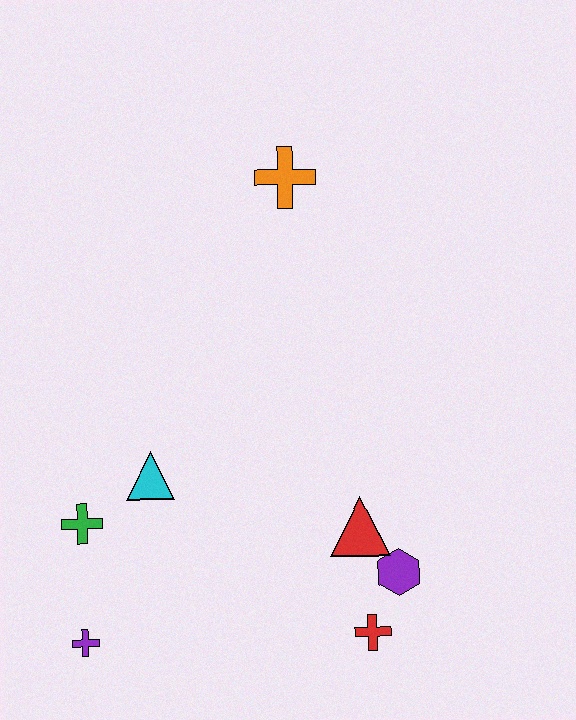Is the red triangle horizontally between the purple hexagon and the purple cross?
Yes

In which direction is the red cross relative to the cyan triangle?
The red cross is to the right of the cyan triangle.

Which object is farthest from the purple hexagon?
The orange cross is farthest from the purple hexagon.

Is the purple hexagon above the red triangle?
No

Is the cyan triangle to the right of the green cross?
Yes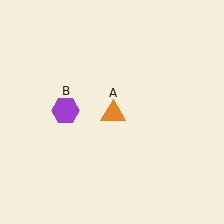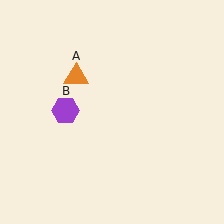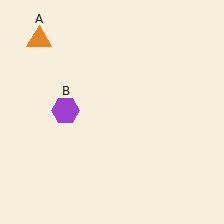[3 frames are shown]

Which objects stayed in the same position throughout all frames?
Purple hexagon (object B) remained stationary.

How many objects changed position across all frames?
1 object changed position: orange triangle (object A).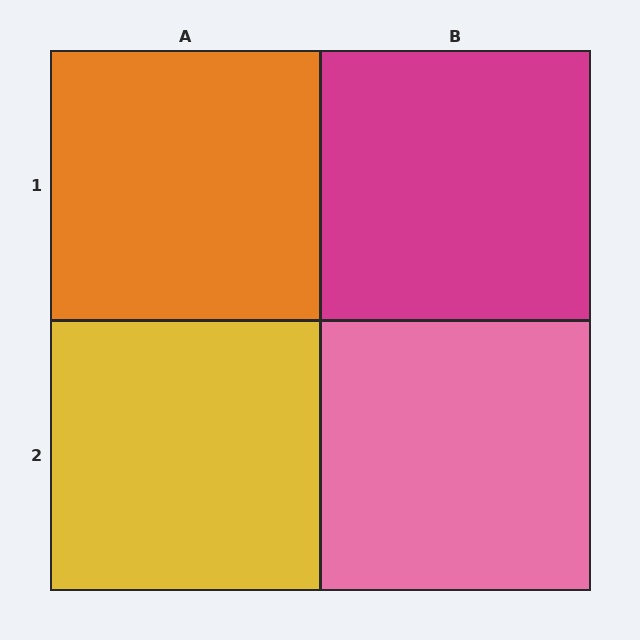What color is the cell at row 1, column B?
Magenta.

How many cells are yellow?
1 cell is yellow.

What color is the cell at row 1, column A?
Orange.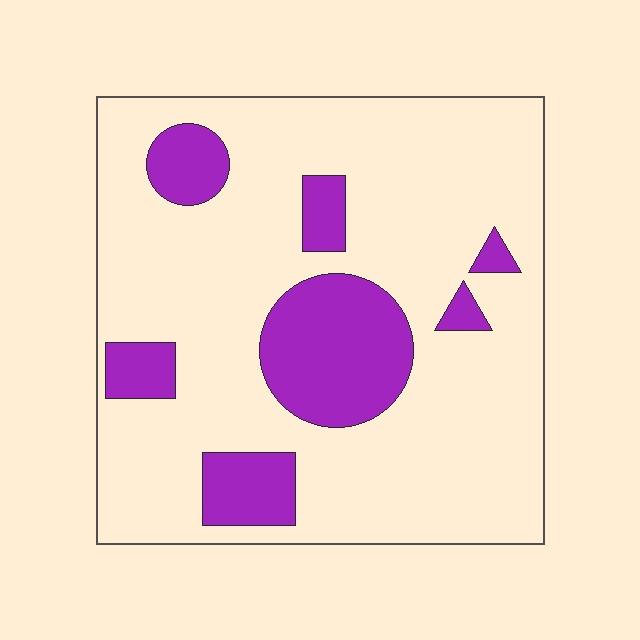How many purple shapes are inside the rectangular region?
7.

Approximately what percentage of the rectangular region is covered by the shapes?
Approximately 20%.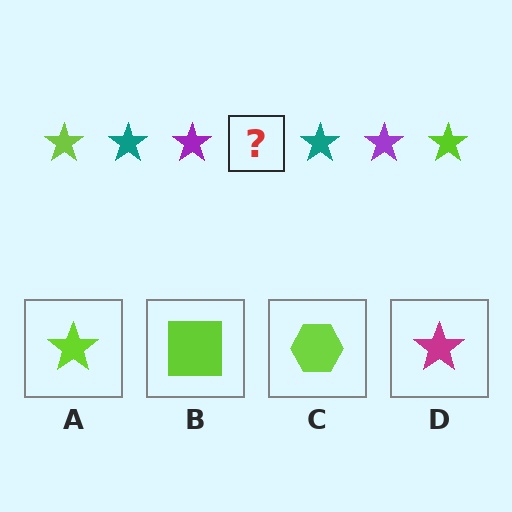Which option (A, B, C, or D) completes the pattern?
A.